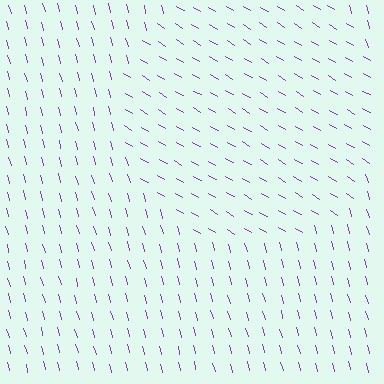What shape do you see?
I see a circle.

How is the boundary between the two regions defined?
The boundary is defined purely by a change in line orientation (approximately 45 degrees difference). All lines are the same color and thickness.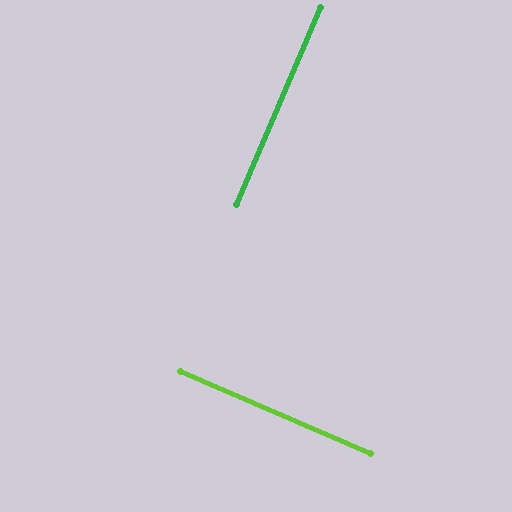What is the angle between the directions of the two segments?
Approximately 90 degrees.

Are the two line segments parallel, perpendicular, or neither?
Perpendicular — they meet at approximately 90°.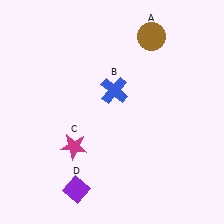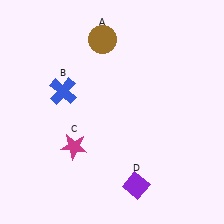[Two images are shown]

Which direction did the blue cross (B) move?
The blue cross (B) moved left.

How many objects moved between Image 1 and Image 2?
3 objects moved between the two images.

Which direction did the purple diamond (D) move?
The purple diamond (D) moved right.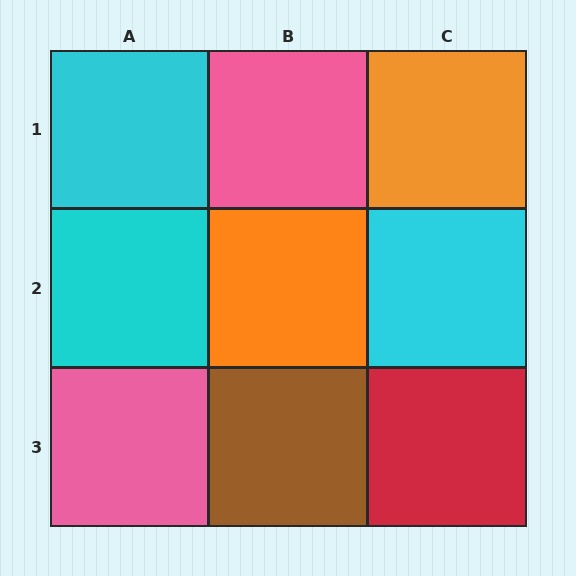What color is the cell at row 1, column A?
Cyan.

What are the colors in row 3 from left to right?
Pink, brown, red.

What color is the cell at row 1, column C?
Orange.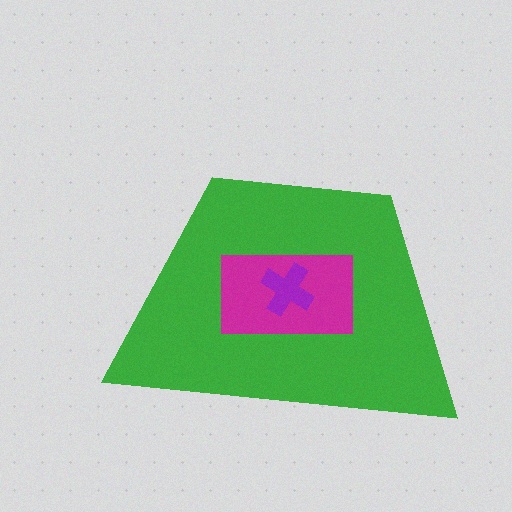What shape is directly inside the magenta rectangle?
The purple cross.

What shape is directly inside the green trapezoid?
The magenta rectangle.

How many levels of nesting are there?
3.